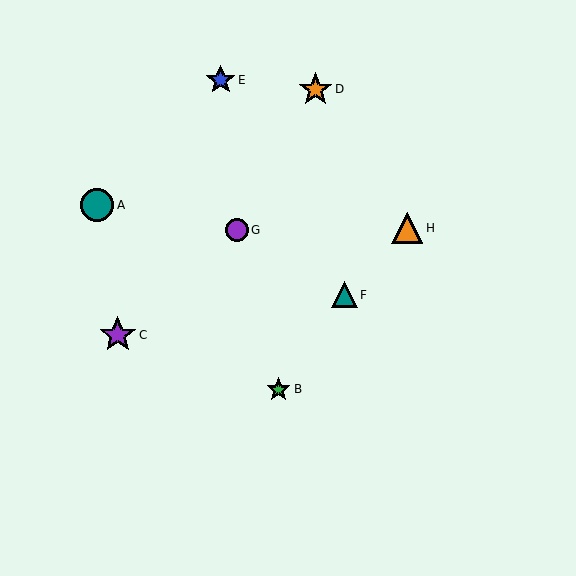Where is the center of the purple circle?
The center of the purple circle is at (237, 230).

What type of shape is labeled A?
Shape A is a teal circle.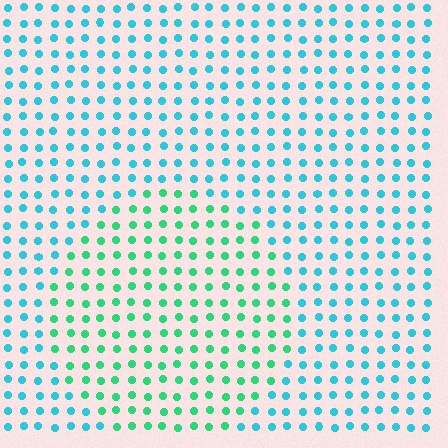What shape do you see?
I see a circle.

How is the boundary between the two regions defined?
The boundary is defined purely by a slight shift in hue (about 38 degrees). Spacing, size, and orientation are identical on both sides.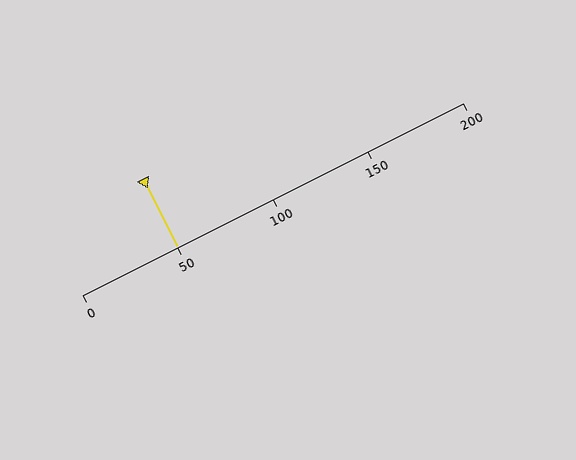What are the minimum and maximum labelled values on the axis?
The axis runs from 0 to 200.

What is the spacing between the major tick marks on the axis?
The major ticks are spaced 50 apart.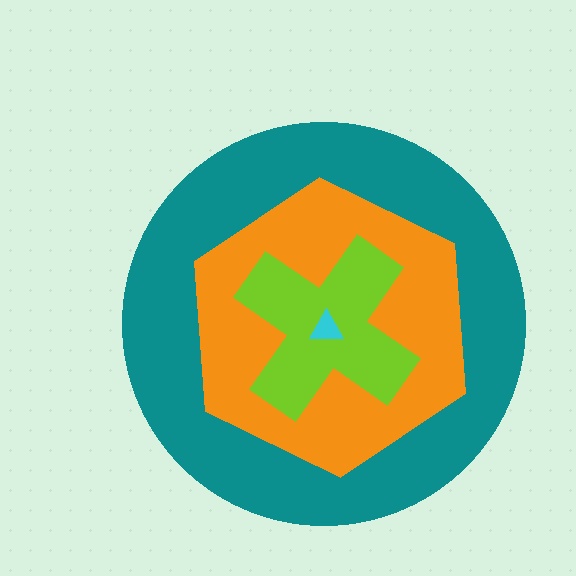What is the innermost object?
The cyan triangle.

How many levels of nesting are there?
4.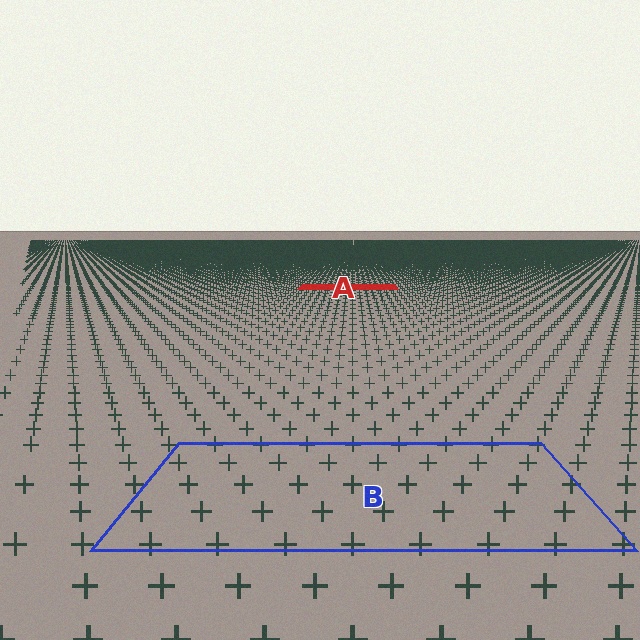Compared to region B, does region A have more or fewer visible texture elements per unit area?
Region A has more texture elements per unit area — they are packed more densely because it is farther away.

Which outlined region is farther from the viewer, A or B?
Region A is farther from the viewer — the texture elements inside it appear smaller and more densely packed.